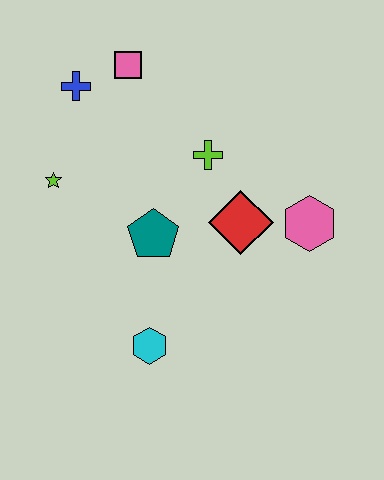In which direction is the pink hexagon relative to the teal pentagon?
The pink hexagon is to the right of the teal pentagon.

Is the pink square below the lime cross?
No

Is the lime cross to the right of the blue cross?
Yes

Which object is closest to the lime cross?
The red diamond is closest to the lime cross.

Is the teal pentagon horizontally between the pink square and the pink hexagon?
Yes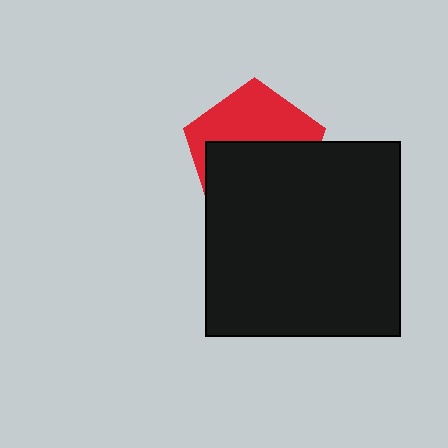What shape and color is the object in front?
The object in front is a black square.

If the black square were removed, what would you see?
You would see the complete red pentagon.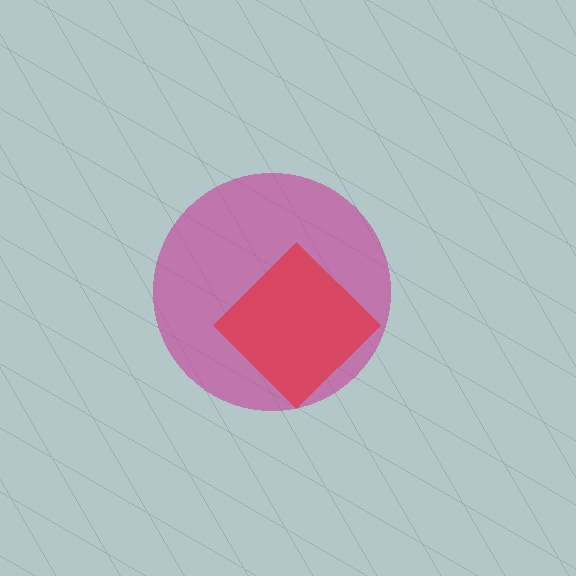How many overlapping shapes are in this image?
There are 2 overlapping shapes in the image.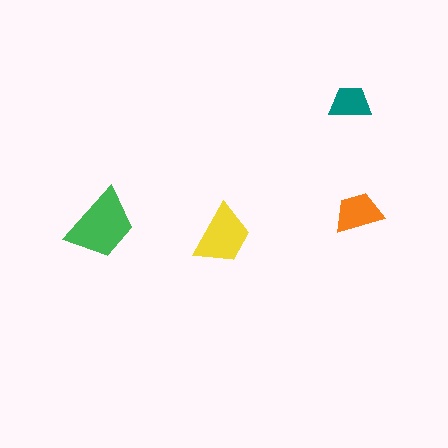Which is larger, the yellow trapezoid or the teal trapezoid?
The yellow one.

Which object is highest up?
The teal trapezoid is topmost.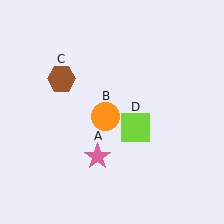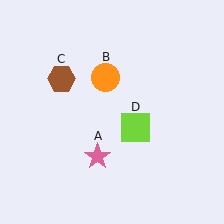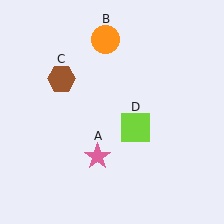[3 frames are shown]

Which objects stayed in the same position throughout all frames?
Pink star (object A) and brown hexagon (object C) and lime square (object D) remained stationary.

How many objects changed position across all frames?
1 object changed position: orange circle (object B).